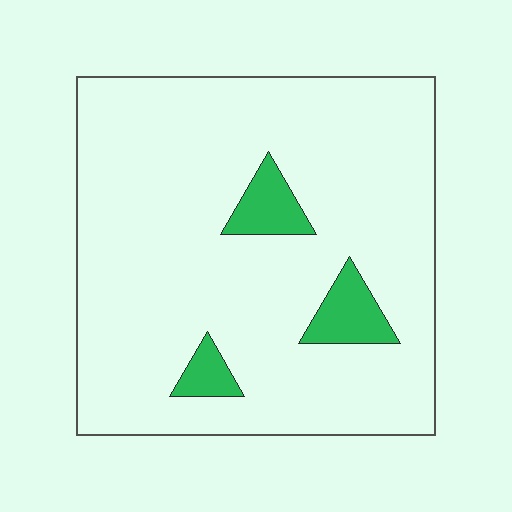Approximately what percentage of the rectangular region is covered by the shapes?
Approximately 10%.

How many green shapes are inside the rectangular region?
3.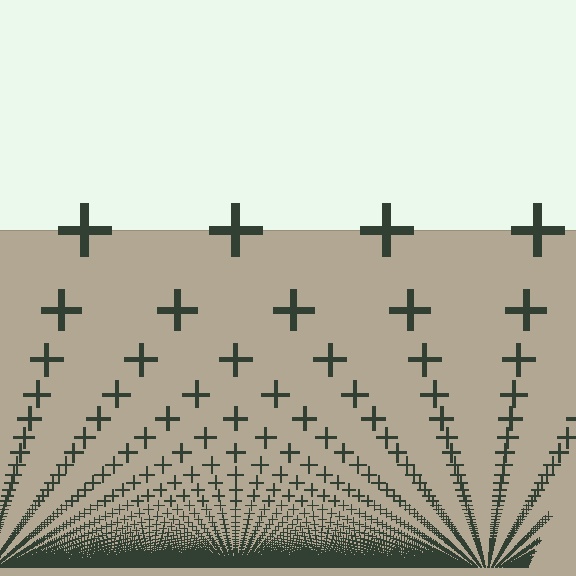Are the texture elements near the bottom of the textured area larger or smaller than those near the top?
Smaller. The gradient is inverted — elements near the bottom are smaller and denser.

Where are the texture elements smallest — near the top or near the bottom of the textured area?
Near the bottom.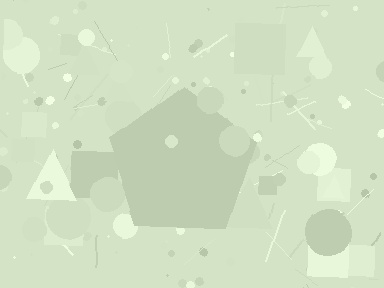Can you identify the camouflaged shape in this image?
The camouflaged shape is a pentagon.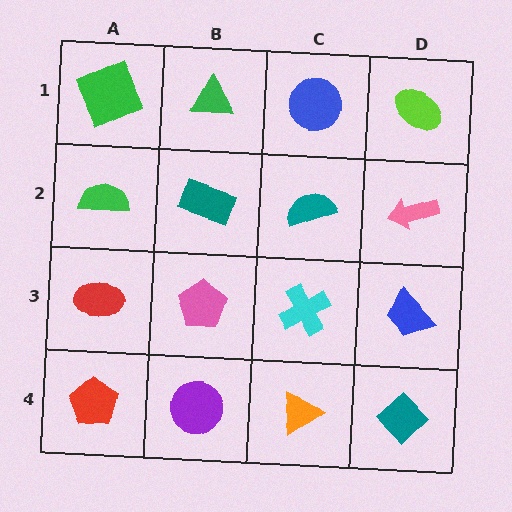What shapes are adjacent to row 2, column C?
A blue circle (row 1, column C), a cyan cross (row 3, column C), a teal rectangle (row 2, column B), a pink arrow (row 2, column D).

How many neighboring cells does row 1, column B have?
3.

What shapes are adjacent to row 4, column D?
A blue trapezoid (row 3, column D), an orange triangle (row 4, column C).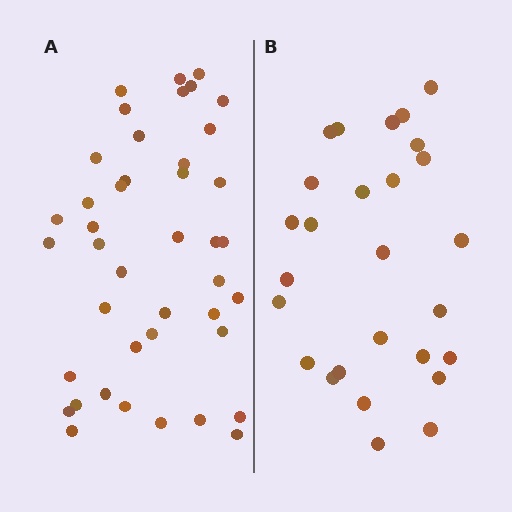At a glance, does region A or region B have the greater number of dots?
Region A (the left region) has more dots.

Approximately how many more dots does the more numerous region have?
Region A has approximately 15 more dots than region B.